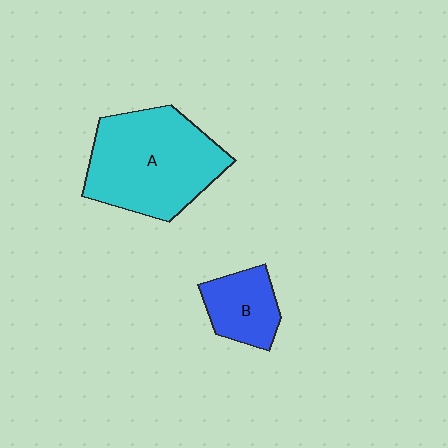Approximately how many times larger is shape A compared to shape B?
Approximately 2.4 times.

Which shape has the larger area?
Shape A (cyan).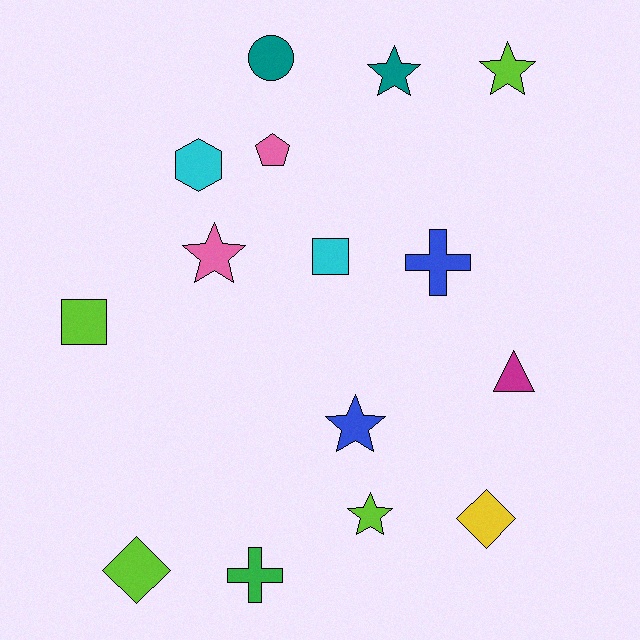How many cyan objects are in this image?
There are 2 cyan objects.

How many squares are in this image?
There are 2 squares.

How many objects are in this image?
There are 15 objects.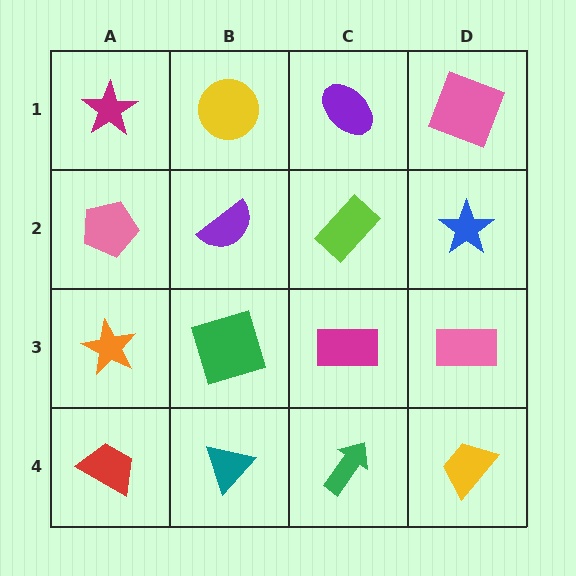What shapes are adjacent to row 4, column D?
A pink rectangle (row 3, column D), a green arrow (row 4, column C).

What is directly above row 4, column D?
A pink rectangle.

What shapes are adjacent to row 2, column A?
A magenta star (row 1, column A), an orange star (row 3, column A), a purple semicircle (row 2, column B).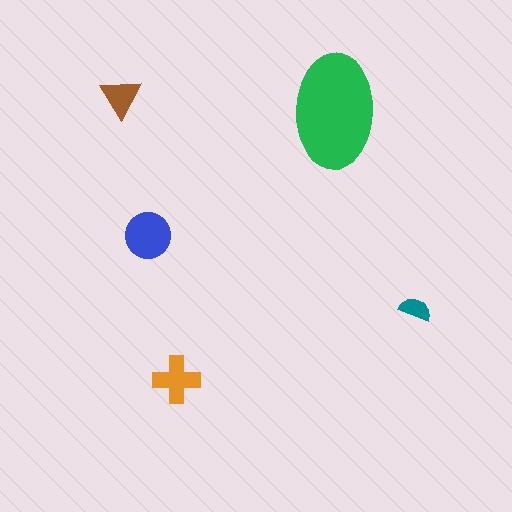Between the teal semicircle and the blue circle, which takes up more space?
The blue circle.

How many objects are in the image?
There are 5 objects in the image.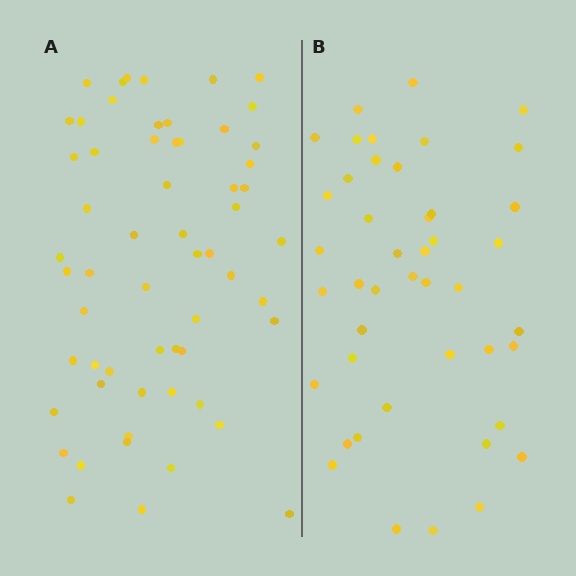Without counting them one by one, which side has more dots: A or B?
Region A (the left region) has more dots.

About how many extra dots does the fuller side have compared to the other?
Region A has approximately 15 more dots than region B.